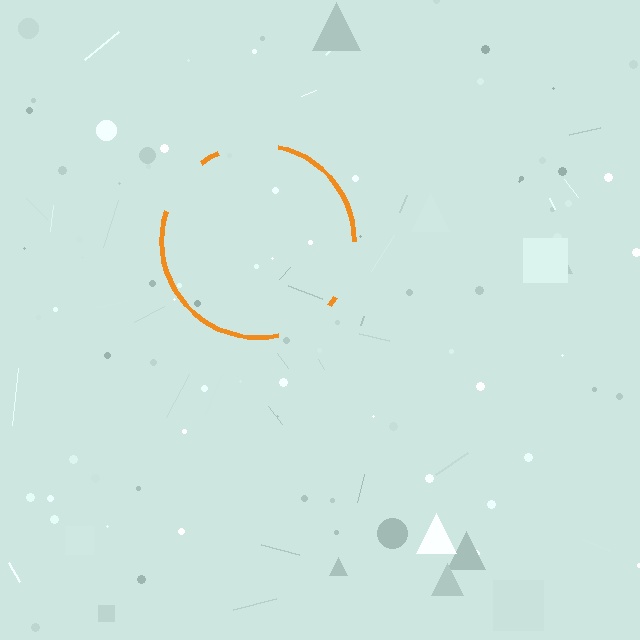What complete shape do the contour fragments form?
The contour fragments form a circle.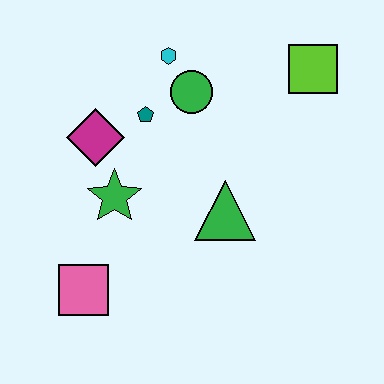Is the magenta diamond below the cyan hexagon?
Yes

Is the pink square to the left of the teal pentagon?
Yes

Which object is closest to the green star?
The magenta diamond is closest to the green star.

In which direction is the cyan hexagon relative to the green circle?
The cyan hexagon is above the green circle.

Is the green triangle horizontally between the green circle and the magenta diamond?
No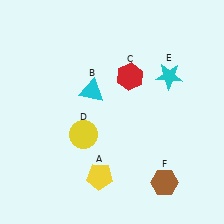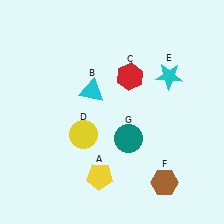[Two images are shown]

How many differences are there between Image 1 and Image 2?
There is 1 difference between the two images.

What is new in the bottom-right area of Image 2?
A teal circle (G) was added in the bottom-right area of Image 2.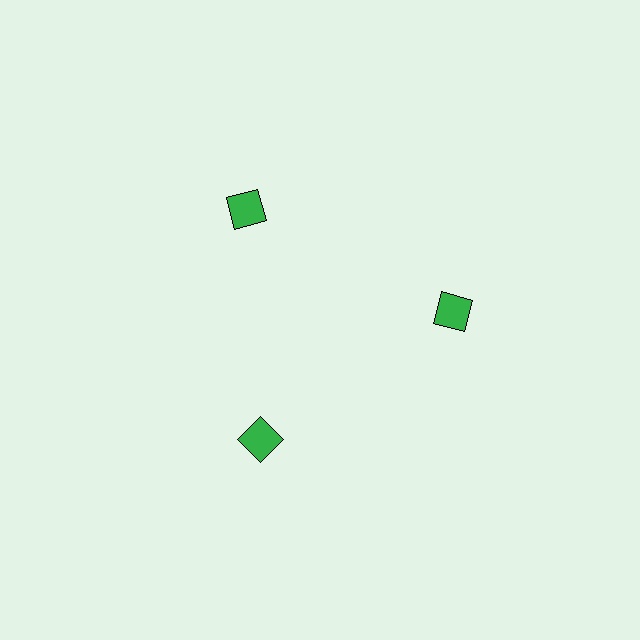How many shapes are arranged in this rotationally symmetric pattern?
There are 3 shapes, arranged in 3 groups of 1.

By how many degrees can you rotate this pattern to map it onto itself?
The pattern maps onto itself every 120 degrees of rotation.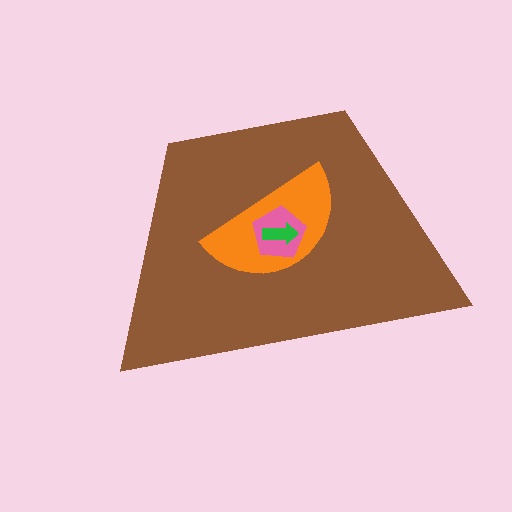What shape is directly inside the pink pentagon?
The green arrow.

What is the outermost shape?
The brown trapezoid.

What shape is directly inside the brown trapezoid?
The orange semicircle.